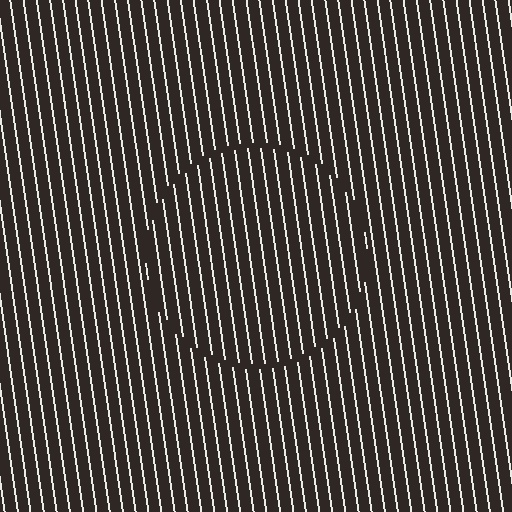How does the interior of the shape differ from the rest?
The interior of the shape contains the same grating, shifted by half a period — the contour is defined by the phase discontinuity where line-ends from the inner and outer gratings abut.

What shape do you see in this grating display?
An illusory circle. The interior of the shape contains the same grating, shifted by half a period — the contour is defined by the phase discontinuity where line-ends from the inner and outer gratings abut.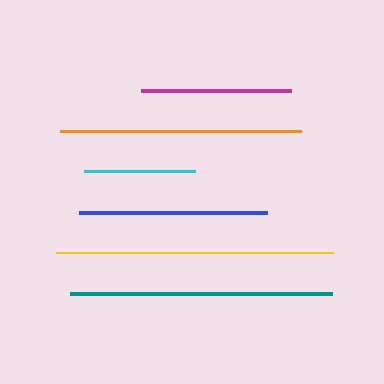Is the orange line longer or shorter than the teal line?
The teal line is longer than the orange line.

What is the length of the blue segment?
The blue segment is approximately 188 pixels long.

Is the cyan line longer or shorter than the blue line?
The blue line is longer than the cyan line.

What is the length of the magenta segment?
The magenta segment is approximately 150 pixels long.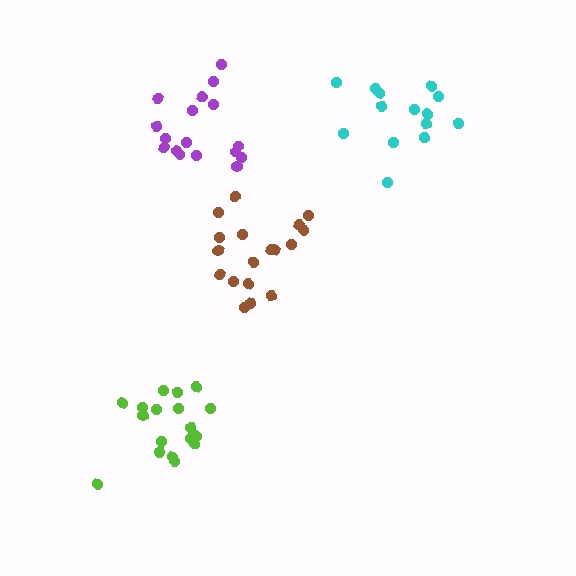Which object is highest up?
The cyan cluster is topmost.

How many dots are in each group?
Group 1: 18 dots, Group 2: 14 dots, Group 3: 17 dots, Group 4: 18 dots (67 total).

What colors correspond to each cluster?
The clusters are colored: brown, cyan, purple, lime.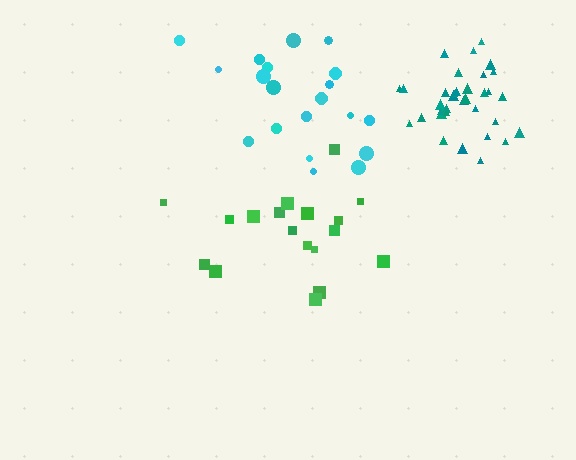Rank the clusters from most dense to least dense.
teal, green, cyan.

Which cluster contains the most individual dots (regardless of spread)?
Teal (35).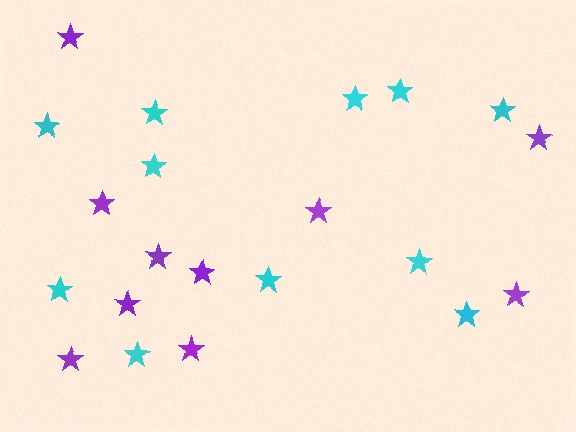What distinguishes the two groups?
There are 2 groups: one group of cyan stars (11) and one group of purple stars (10).